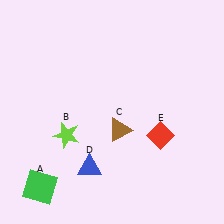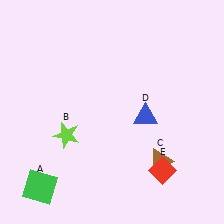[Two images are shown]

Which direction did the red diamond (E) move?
The red diamond (E) moved down.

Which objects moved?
The objects that moved are: the brown triangle (C), the blue triangle (D), the red diamond (E).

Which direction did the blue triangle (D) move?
The blue triangle (D) moved right.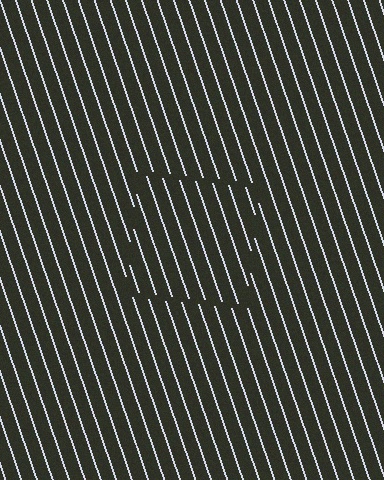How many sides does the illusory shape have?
4 sides — the line-ends trace a square.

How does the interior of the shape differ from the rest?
The interior of the shape contains the same grating, shifted by half a period — the contour is defined by the phase discontinuity where line-ends from the inner and outer gratings abut.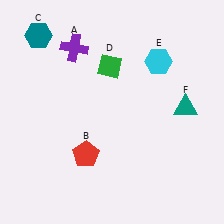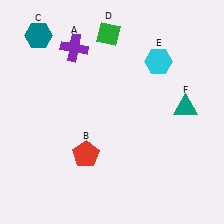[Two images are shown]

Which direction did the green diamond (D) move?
The green diamond (D) moved up.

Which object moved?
The green diamond (D) moved up.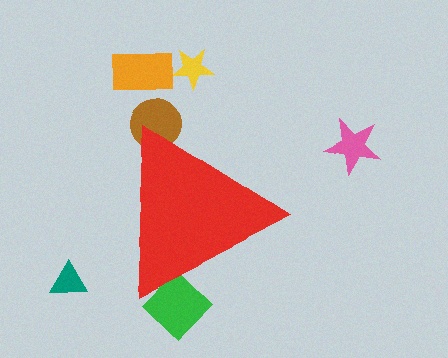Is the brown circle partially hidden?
Yes, the brown circle is partially hidden behind the red triangle.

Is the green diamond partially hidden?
Yes, the green diamond is partially hidden behind the red triangle.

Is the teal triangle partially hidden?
No, the teal triangle is fully visible.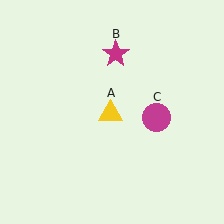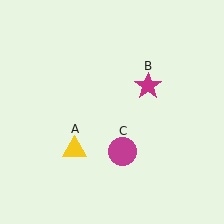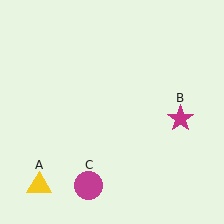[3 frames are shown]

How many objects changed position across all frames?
3 objects changed position: yellow triangle (object A), magenta star (object B), magenta circle (object C).